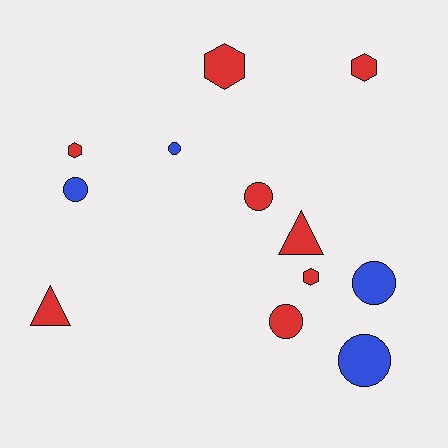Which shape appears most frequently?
Circle, with 6 objects.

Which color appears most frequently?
Red, with 8 objects.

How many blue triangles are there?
There are no blue triangles.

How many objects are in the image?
There are 12 objects.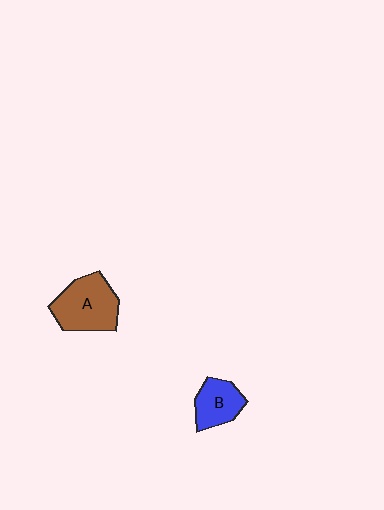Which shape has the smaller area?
Shape B (blue).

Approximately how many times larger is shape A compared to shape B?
Approximately 1.6 times.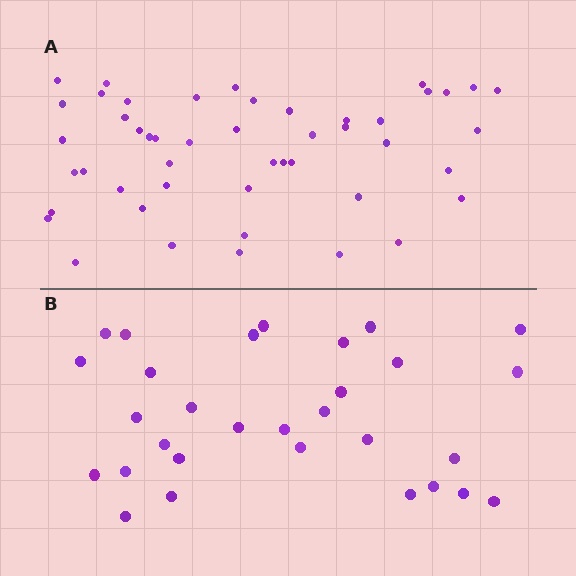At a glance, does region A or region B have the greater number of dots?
Region A (the top region) has more dots.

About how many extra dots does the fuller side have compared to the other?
Region A has approximately 20 more dots than region B.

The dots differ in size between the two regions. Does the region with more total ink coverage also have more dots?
No. Region B has more total ink coverage because its dots are larger, but region A actually contains more individual dots. Total area can be misleading — the number of items is what matters here.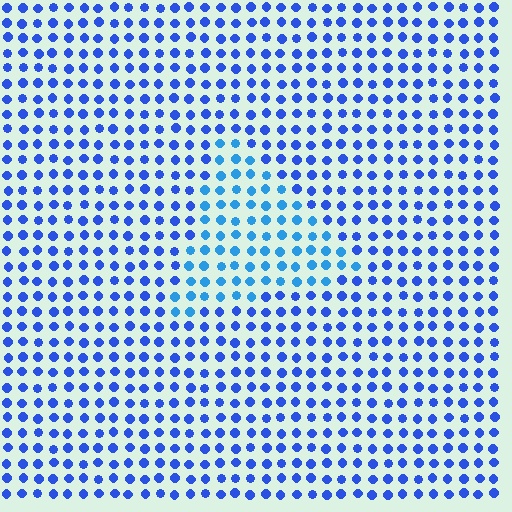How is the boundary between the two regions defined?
The boundary is defined purely by a slight shift in hue (about 24 degrees). Spacing, size, and orientation are identical on both sides.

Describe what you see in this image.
The image is filled with small blue elements in a uniform arrangement. A triangle-shaped region is visible where the elements are tinted to a slightly different hue, forming a subtle color boundary.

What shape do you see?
I see a triangle.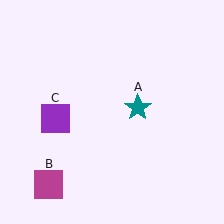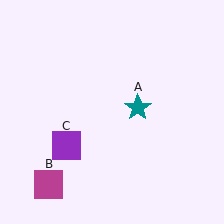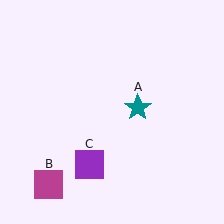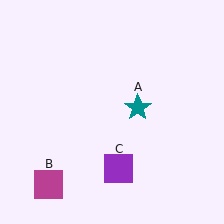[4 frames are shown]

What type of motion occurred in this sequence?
The purple square (object C) rotated counterclockwise around the center of the scene.